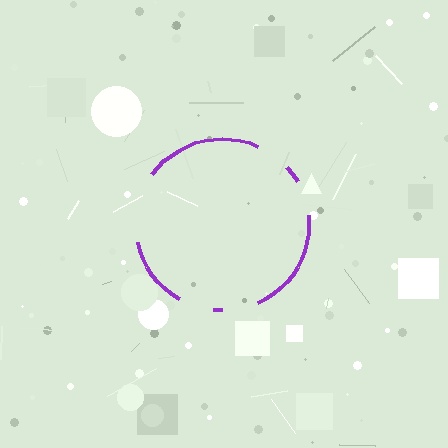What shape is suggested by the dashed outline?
The dashed outline suggests a circle.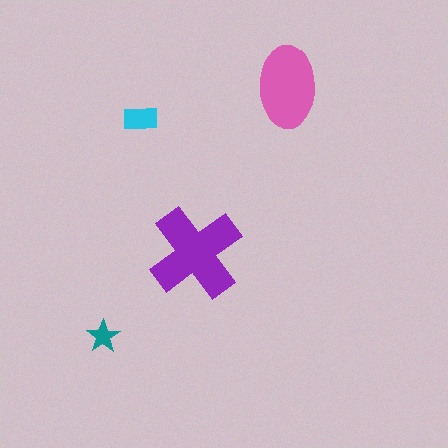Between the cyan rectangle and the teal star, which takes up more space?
The cyan rectangle.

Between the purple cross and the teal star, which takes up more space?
The purple cross.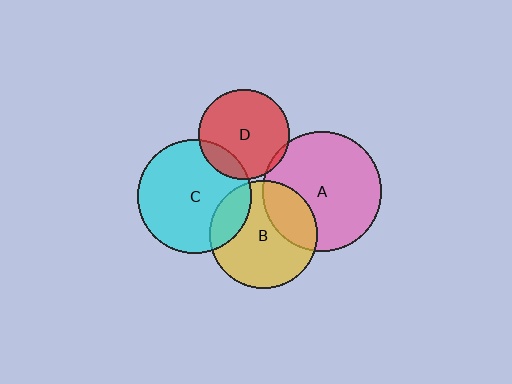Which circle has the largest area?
Circle A (pink).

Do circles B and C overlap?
Yes.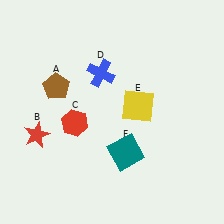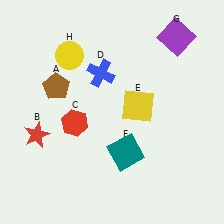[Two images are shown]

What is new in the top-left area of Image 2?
A yellow circle (H) was added in the top-left area of Image 2.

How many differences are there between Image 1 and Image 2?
There are 2 differences between the two images.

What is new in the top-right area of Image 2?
A purple square (G) was added in the top-right area of Image 2.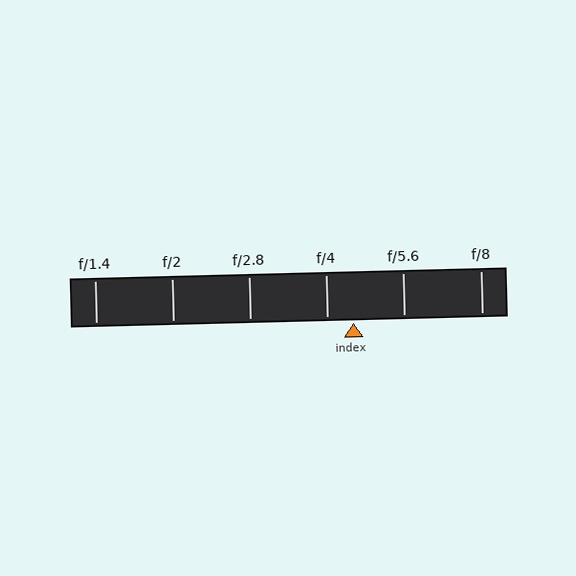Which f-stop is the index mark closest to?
The index mark is closest to f/4.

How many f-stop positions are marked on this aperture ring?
There are 6 f-stop positions marked.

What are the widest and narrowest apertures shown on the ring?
The widest aperture shown is f/1.4 and the narrowest is f/8.